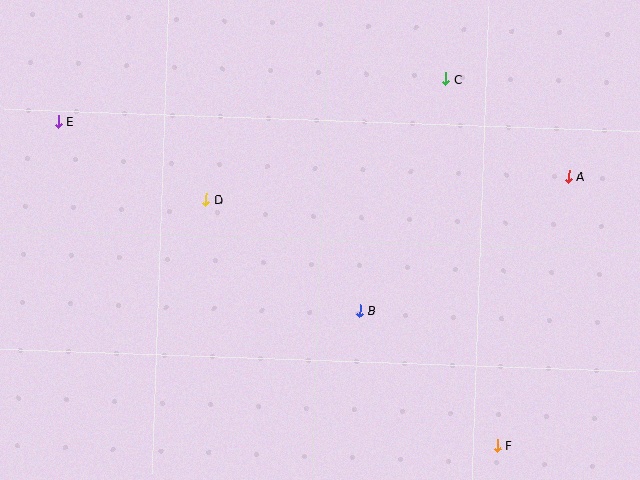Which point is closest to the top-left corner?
Point E is closest to the top-left corner.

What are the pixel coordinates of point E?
Point E is at (58, 122).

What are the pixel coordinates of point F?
Point F is at (497, 446).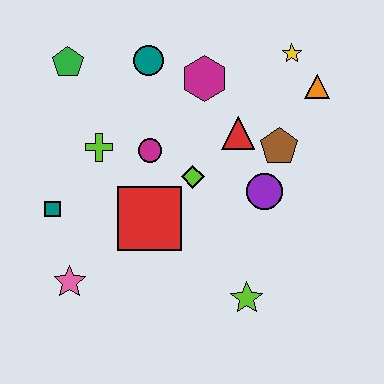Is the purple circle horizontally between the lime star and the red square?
No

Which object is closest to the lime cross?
The magenta circle is closest to the lime cross.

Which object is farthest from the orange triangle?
The pink star is farthest from the orange triangle.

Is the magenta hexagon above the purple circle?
Yes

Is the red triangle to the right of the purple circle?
No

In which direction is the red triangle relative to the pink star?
The red triangle is to the right of the pink star.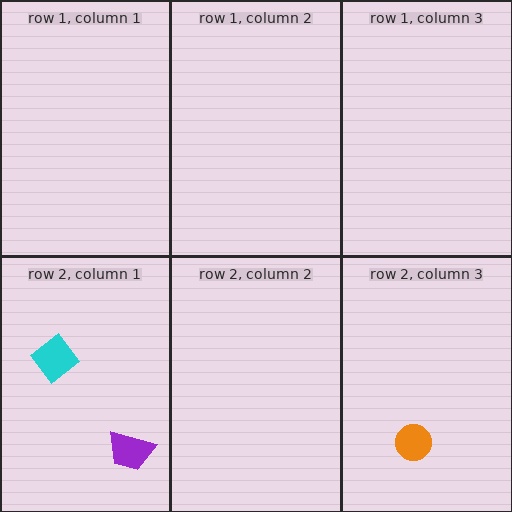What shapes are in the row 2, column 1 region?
The cyan diamond, the purple trapezoid.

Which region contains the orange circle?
The row 2, column 3 region.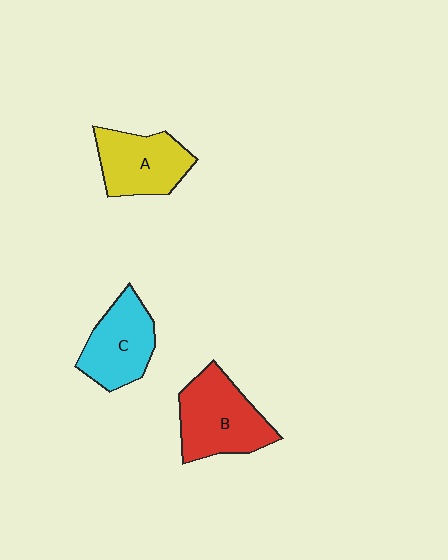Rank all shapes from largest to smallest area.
From largest to smallest: B (red), A (yellow), C (cyan).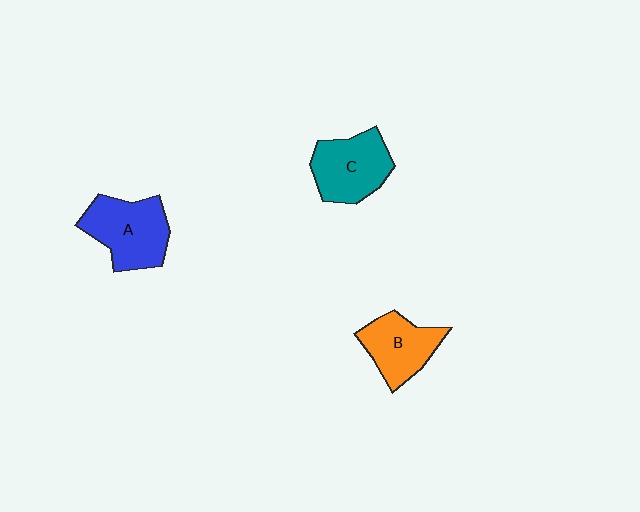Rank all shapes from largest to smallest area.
From largest to smallest: A (blue), C (teal), B (orange).